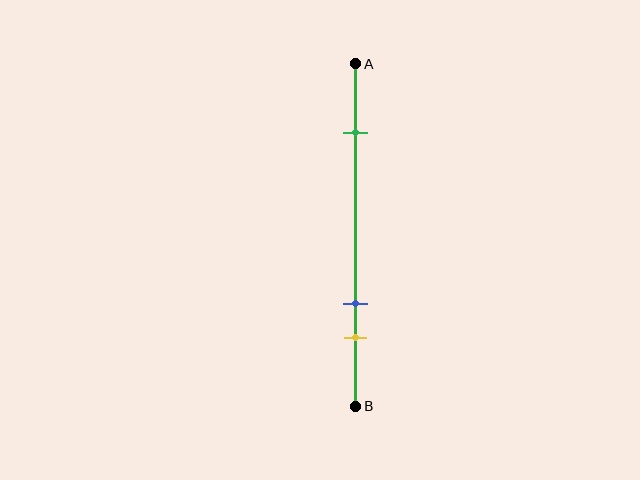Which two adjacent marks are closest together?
The blue and yellow marks are the closest adjacent pair.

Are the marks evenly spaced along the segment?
No, the marks are not evenly spaced.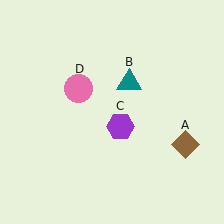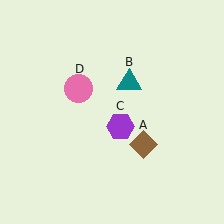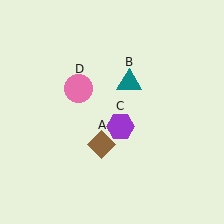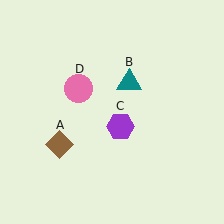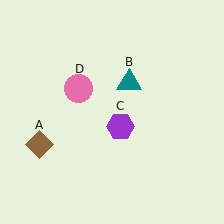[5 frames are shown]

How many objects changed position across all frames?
1 object changed position: brown diamond (object A).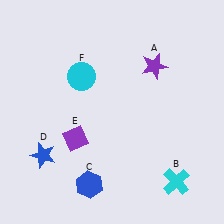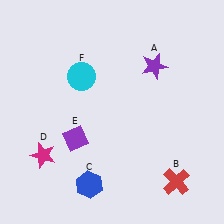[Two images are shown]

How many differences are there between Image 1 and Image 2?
There are 2 differences between the two images.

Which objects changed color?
B changed from cyan to red. D changed from blue to magenta.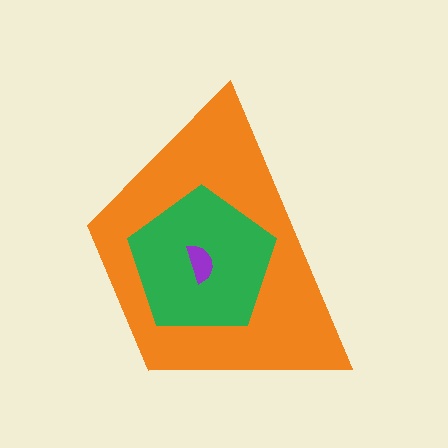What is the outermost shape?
The orange trapezoid.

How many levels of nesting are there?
3.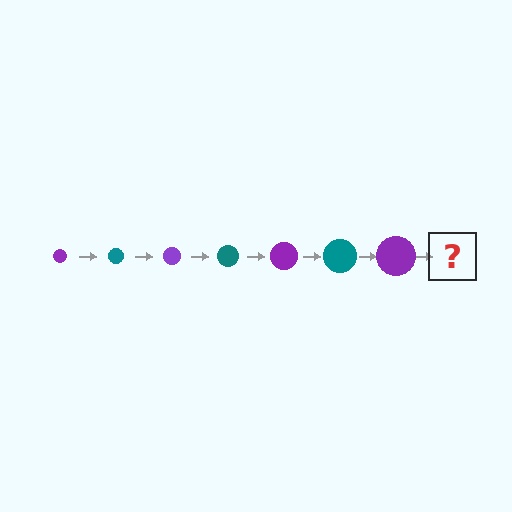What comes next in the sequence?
The next element should be a teal circle, larger than the previous one.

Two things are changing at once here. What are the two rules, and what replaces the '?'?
The two rules are that the circle grows larger each step and the color cycles through purple and teal. The '?' should be a teal circle, larger than the previous one.